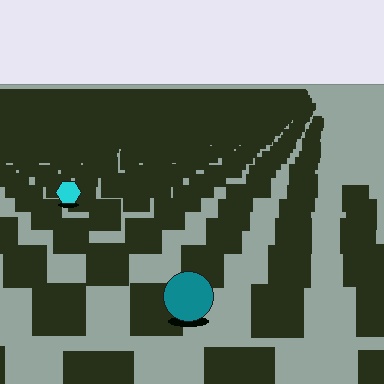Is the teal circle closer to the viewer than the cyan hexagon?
Yes. The teal circle is closer — you can tell from the texture gradient: the ground texture is coarser near it.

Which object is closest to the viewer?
The teal circle is closest. The texture marks near it are larger and more spread out.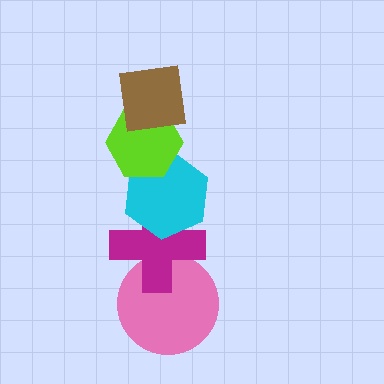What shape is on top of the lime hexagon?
The brown square is on top of the lime hexagon.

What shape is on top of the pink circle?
The magenta cross is on top of the pink circle.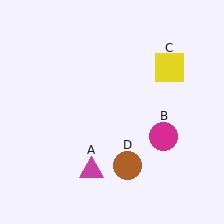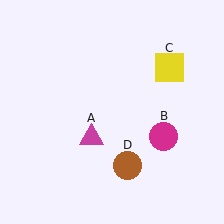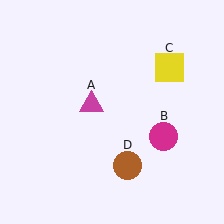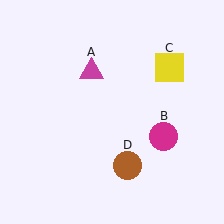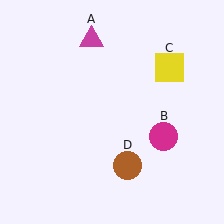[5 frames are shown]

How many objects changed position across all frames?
1 object changed position: magenta triangle (object A).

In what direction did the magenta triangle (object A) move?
The magenta triangle (object A) moved up.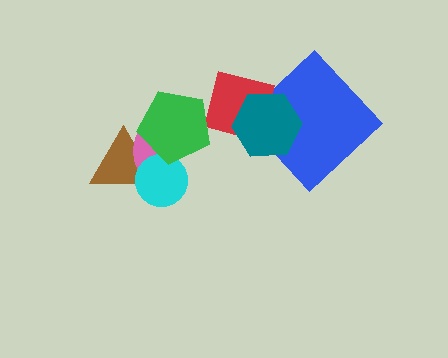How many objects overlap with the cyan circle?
3 objects overlap with the cyan circle.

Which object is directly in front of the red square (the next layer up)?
The teal hexagon is directly in front of the red square.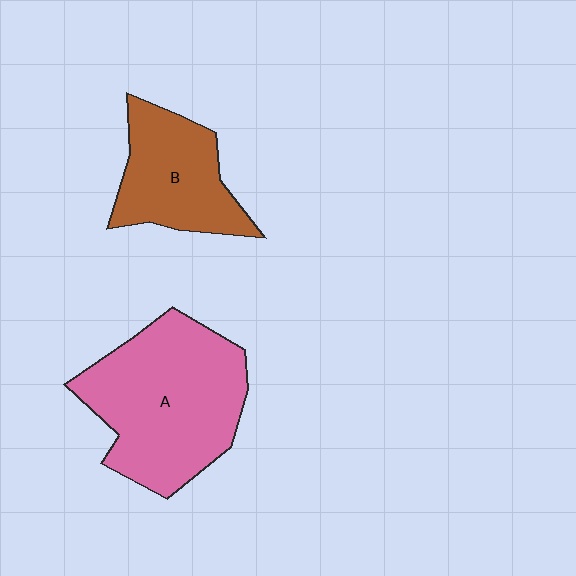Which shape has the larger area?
Shape A (pink).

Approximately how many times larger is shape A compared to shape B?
Approximately 1.7 times.